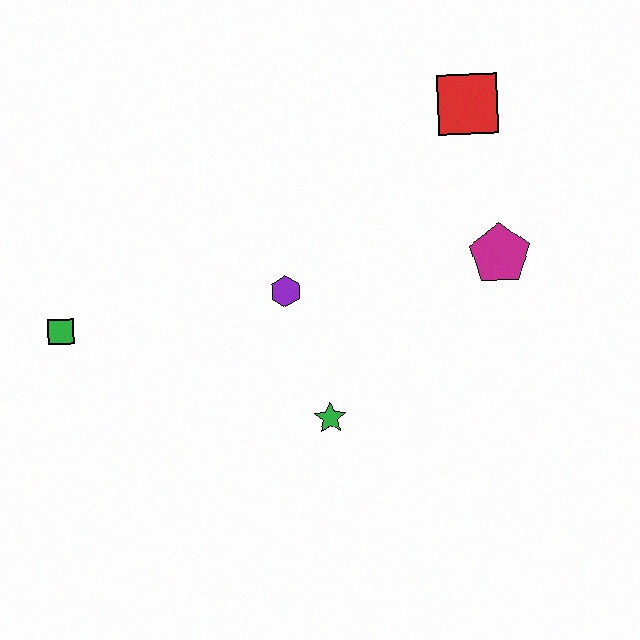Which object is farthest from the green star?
The red square is farthest from the green star.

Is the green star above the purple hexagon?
No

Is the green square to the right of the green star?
No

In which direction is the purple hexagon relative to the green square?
The purple hexagon is to the right of the green square.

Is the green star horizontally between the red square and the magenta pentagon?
No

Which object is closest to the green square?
The purple hexagon is closest to the green square.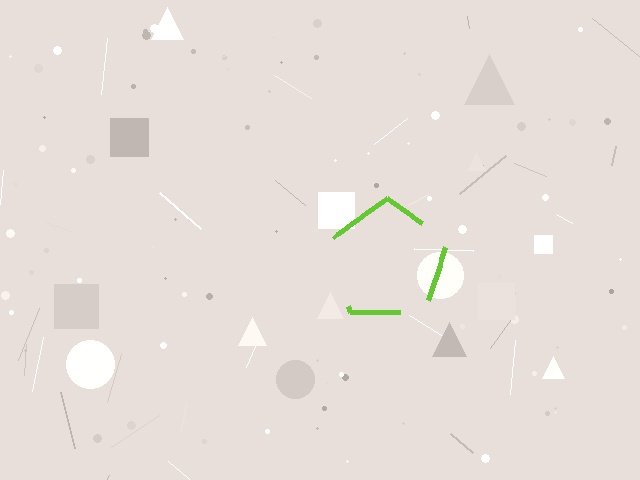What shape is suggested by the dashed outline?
The dashed outline suggests a pentagon.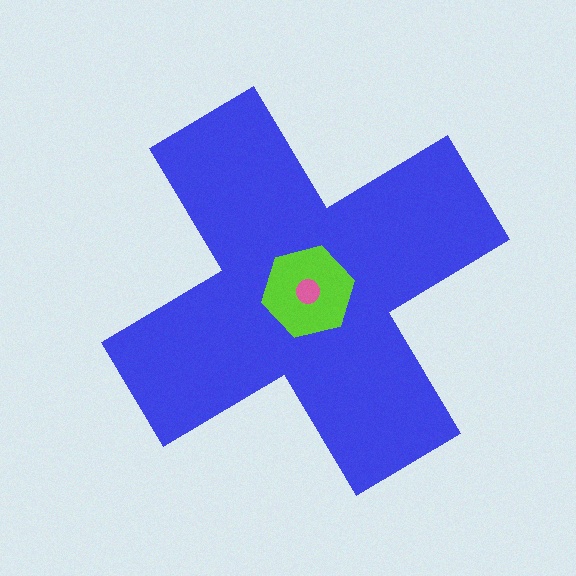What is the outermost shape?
The blue cross.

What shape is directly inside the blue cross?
The lime hexagon.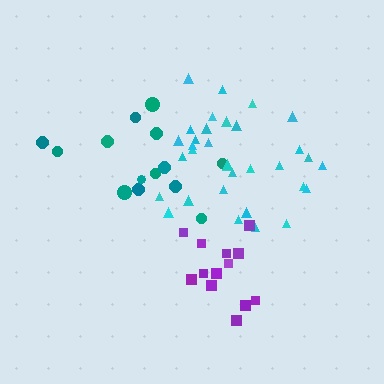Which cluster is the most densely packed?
Purple.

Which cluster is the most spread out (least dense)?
Teal.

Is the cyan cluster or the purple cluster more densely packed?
Purple.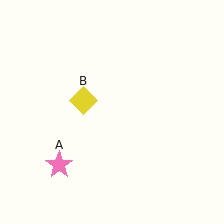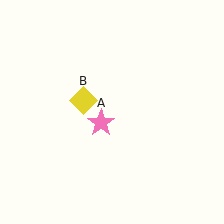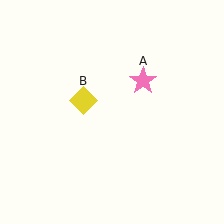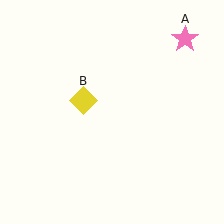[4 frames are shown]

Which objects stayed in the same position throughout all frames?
Yellow diamond (object B) remained stationary.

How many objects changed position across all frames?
1 object changed position: pink star (object A).